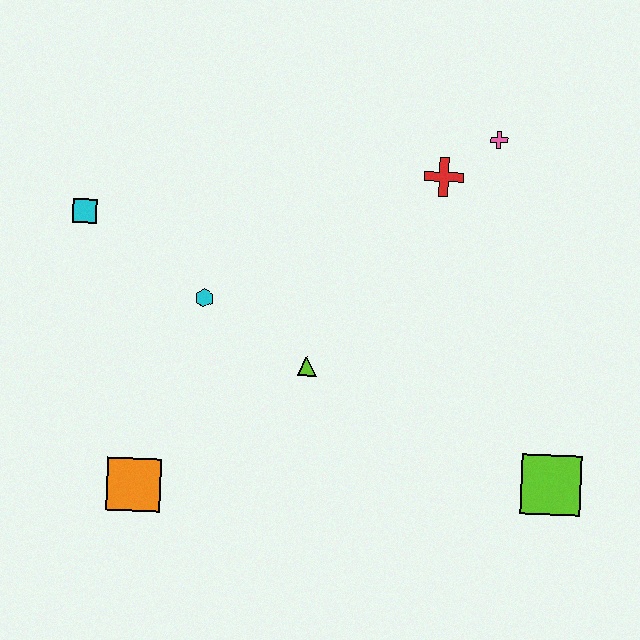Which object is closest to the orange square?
The cyan hexagon is closest to the orange square.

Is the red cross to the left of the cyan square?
No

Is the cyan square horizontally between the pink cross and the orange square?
No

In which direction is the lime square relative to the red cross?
The lime square is below the red cross.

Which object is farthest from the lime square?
The cyan square is farthest from the lime square.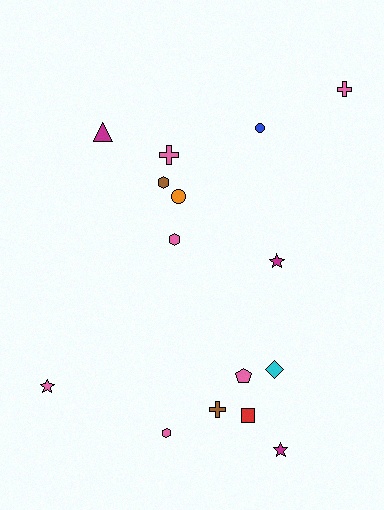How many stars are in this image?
There are 3 stars.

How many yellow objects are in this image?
There are no yellow objects.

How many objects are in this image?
There are 15 objects.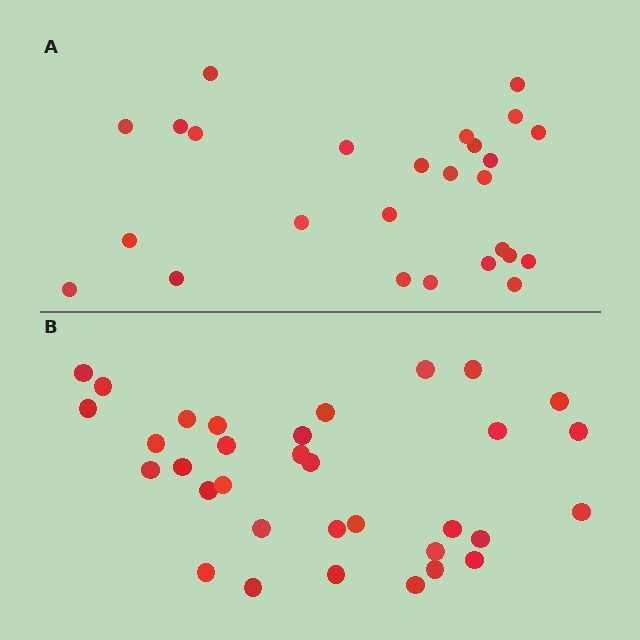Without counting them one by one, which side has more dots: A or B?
Region B (the bottom region) has more dots.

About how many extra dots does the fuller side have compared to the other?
Region B has roughly 8 or so more dots than region A.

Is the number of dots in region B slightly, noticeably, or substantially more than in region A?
Region B has noticeably more, but not dramatically so. The ratio is roughly 1.3 to 1.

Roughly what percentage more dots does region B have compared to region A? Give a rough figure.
About 25% more.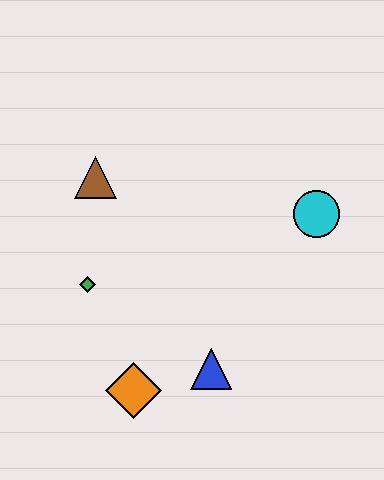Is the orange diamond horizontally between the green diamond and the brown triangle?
No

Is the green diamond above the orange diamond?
Yes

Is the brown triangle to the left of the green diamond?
No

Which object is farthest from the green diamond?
The cyan circle is farthest from the green diamond.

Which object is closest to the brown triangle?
The green diamond is closest to the brown triangle.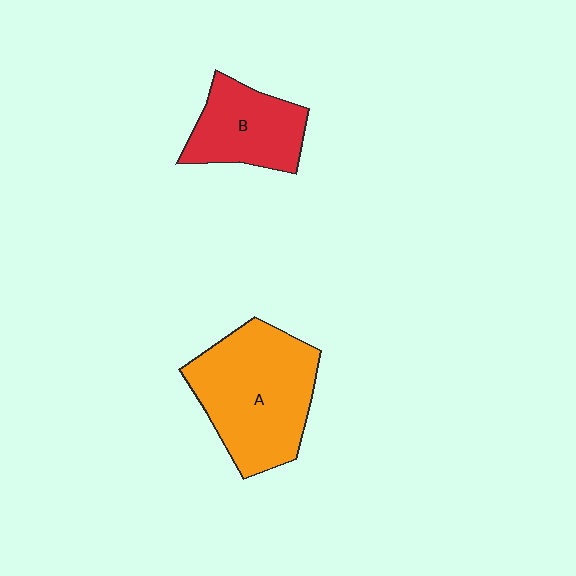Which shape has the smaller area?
Shape B (red).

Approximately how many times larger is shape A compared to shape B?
Approximately 1.7 times.